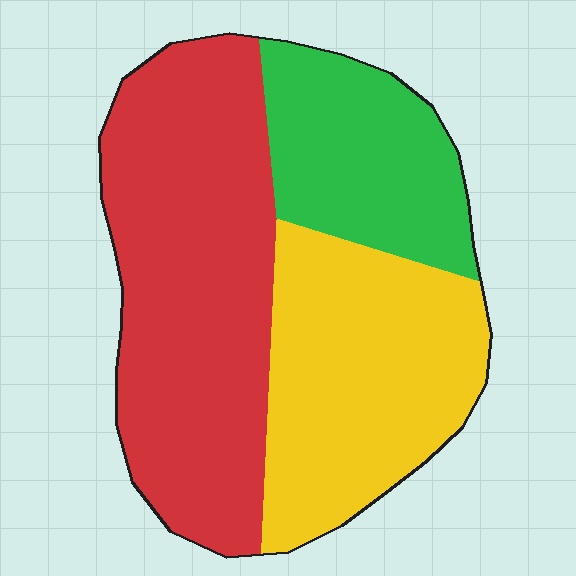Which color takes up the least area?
Green, at roughly 20%.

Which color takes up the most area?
Red, at roughly 45%.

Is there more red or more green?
Red.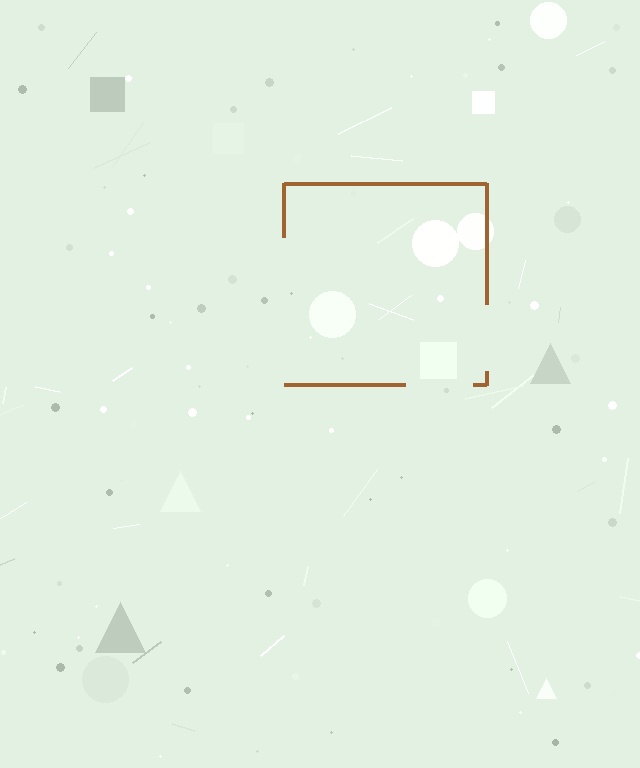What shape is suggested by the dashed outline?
The dashed outline suggests a square.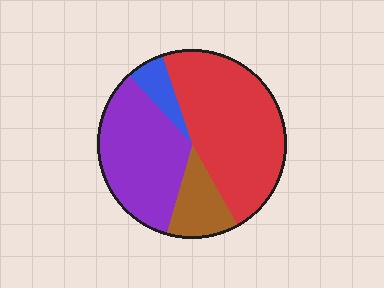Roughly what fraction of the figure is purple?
Purple covers about 35% of the figure.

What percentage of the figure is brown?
Brown takes up about one eighth (1/8) of the figure.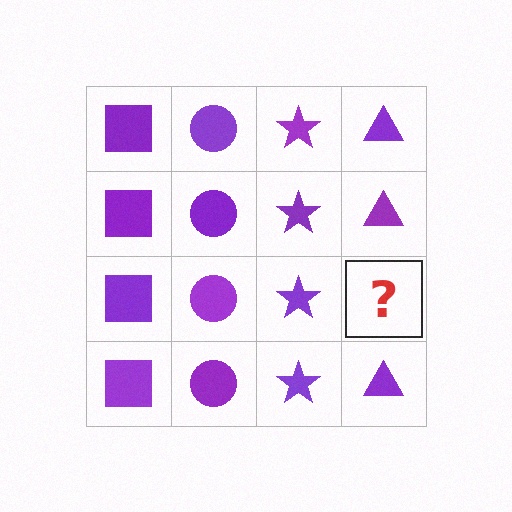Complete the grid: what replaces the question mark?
The question mark should be replaced with a purple triangle.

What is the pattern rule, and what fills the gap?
The rule is that each column has a consistent shape. The gap should be filled with a purple triangle.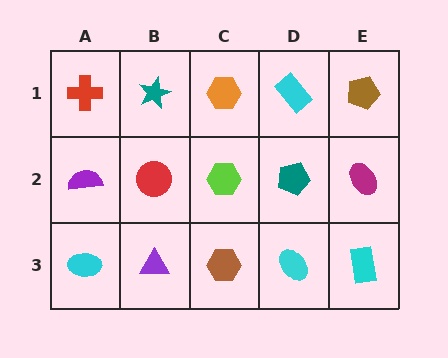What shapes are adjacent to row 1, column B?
A red circle (row 2, column B), a red cross (row 1, column A), an orange hexagon (row 1, column C).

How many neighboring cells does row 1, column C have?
3.